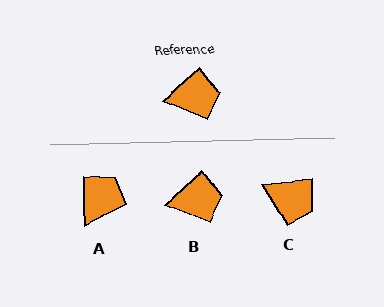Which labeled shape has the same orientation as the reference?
B.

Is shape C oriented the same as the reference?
No, it is off by about 36 degrees.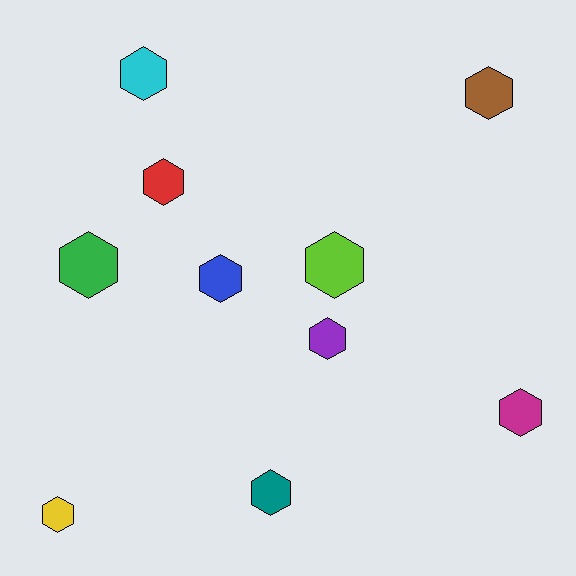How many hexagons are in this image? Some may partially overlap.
There are 10 hexagons.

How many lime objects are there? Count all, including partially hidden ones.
There is 1 lime object.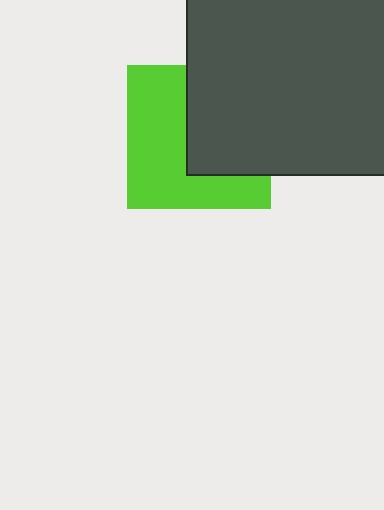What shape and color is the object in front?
The object in front is a dark gray square.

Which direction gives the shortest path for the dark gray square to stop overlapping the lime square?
Moving right gives the shortest separation.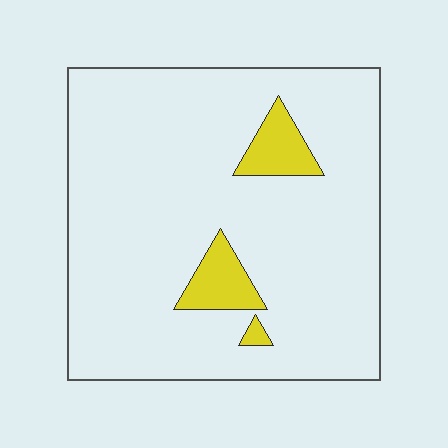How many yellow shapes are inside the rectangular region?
3.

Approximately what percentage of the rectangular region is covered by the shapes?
Approximately 10%.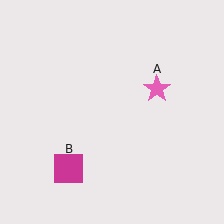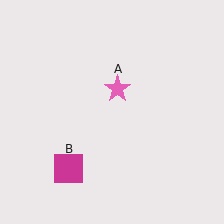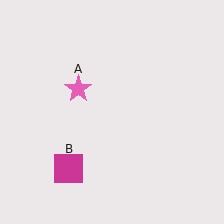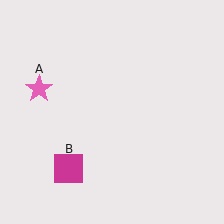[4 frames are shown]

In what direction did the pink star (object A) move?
The pink star (object A) moved left.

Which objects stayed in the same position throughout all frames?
Magenta square (object B) remained stationary.